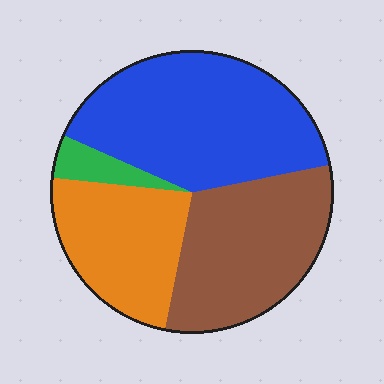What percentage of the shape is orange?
Orange takes up about one quarter (1/4) of the shape.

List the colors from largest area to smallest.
From largest to smallest: blue, brown, orange, green.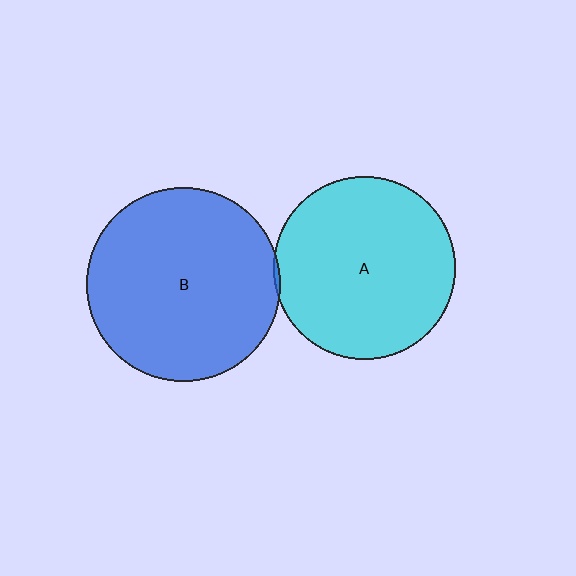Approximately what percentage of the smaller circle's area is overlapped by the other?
Approximately 5%.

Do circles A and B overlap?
Yes.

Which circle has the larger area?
Circle B (blue).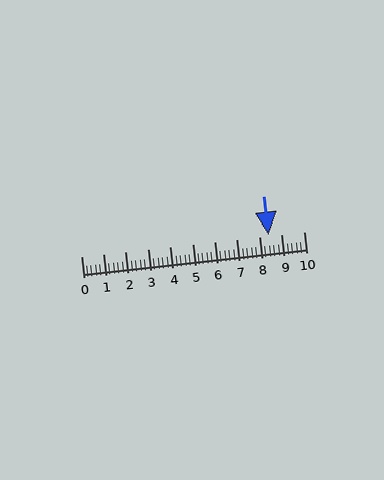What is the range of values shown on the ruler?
The ruler shows values from 0 to 10.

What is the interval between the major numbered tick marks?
The major tick marks are spaced 1 units apart.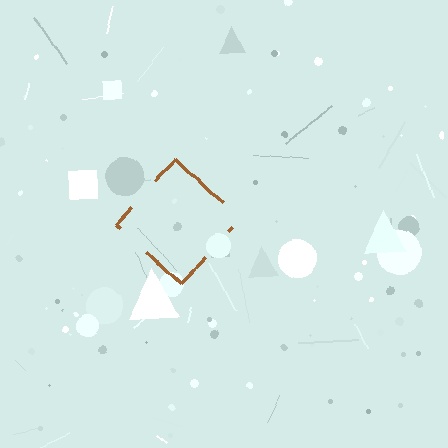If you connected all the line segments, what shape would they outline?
They would outline a diamond.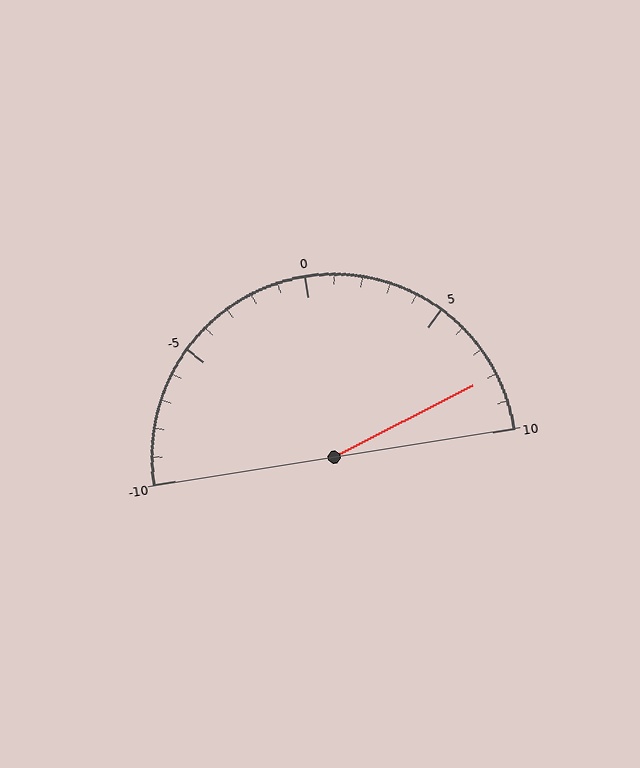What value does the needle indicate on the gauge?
The needle indicates approximately 8.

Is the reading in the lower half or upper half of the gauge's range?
The reading is in the upper half of the range (-10 to 10).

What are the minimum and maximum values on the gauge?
The gauge ranges from -10 to 10.